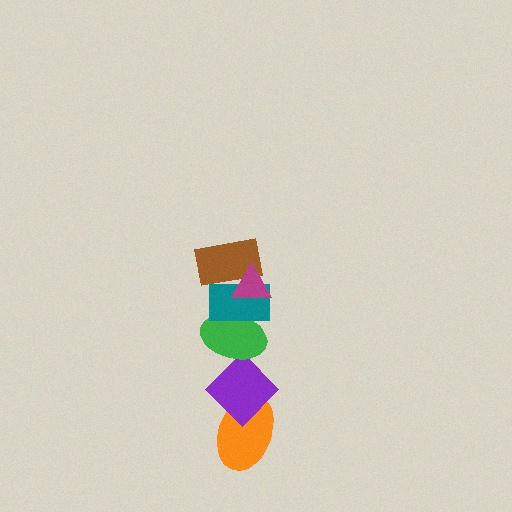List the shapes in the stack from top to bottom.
From top to bottom: the magenta triangle, the brown rectangle, the teal rectangle, the green ellipse, the purple diamond, the orange ellipse.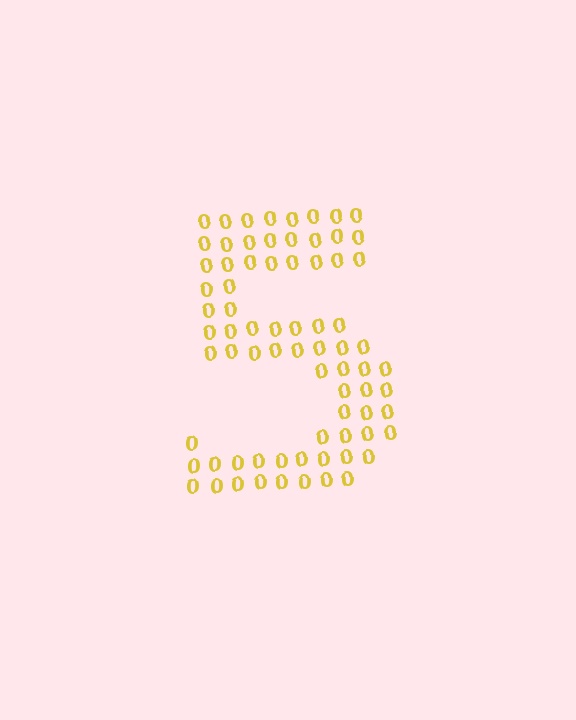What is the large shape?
The large shape is the digit 5.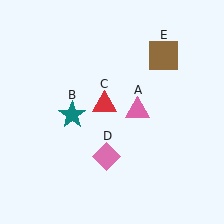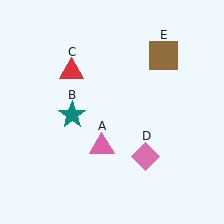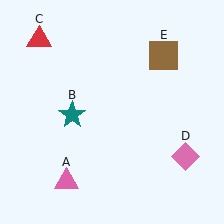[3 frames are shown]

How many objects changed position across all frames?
3 objects changed position: pink triangle (object A), red triangle (object C), pink diamond (object D).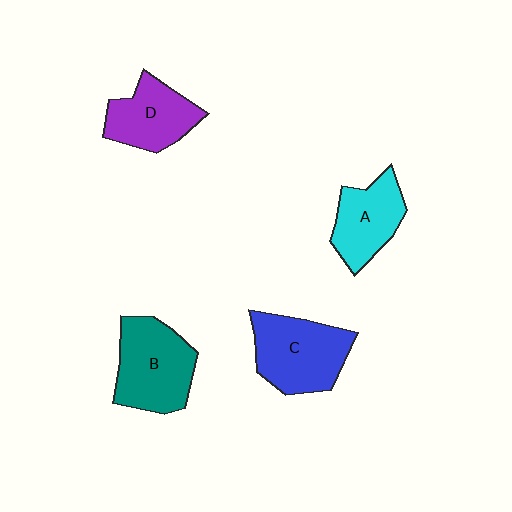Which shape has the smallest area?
Shape A (cyan).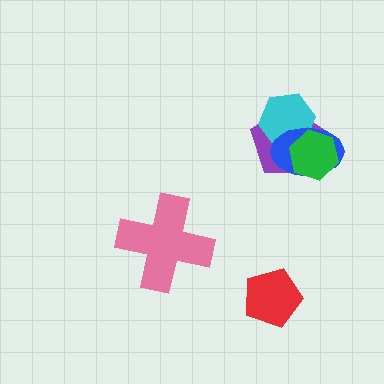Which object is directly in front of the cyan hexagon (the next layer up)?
The blue ellipse is directly in front of the cyan hexagon.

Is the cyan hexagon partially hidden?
Yes, it is partially covered by another shape.